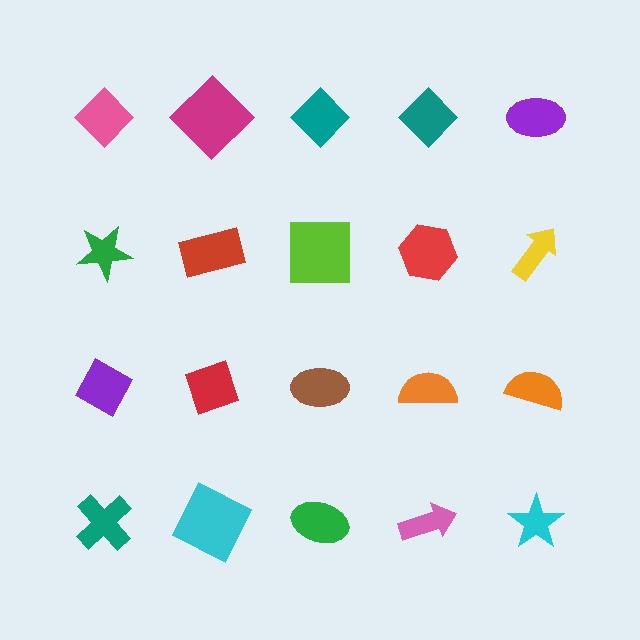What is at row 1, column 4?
A teal diamond.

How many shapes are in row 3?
5 shapes.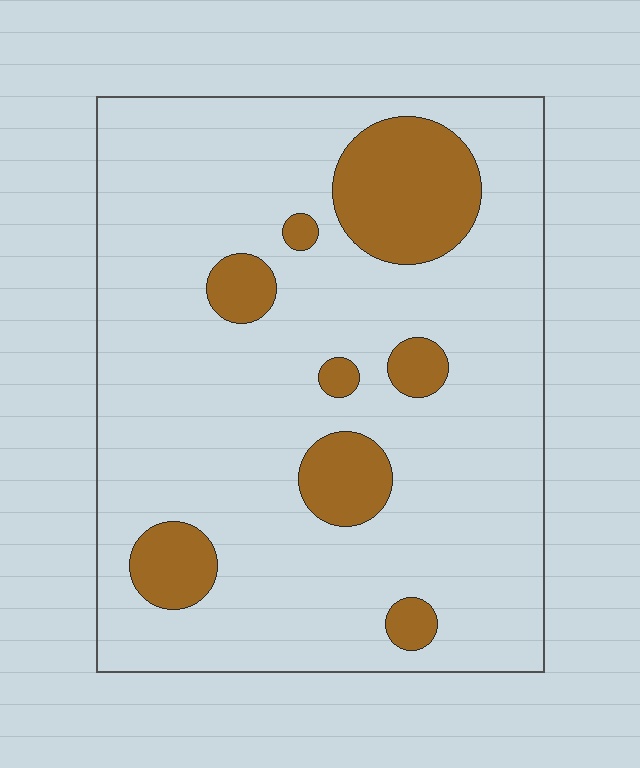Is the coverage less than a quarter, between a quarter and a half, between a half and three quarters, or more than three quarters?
Less than a quarter.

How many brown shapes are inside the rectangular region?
8.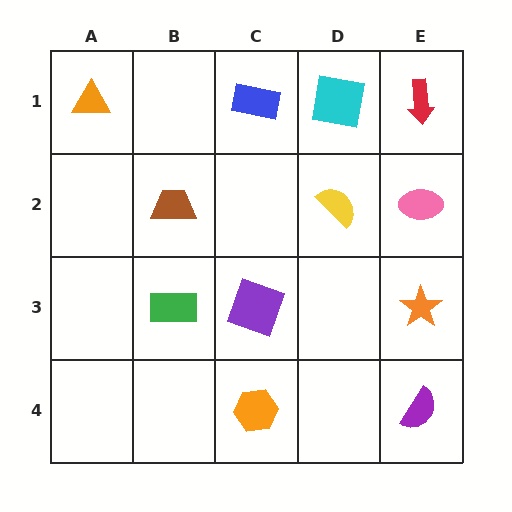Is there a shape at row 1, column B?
No, that cell is empty.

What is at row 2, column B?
A brown trapezoid.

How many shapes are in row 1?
4 shapes.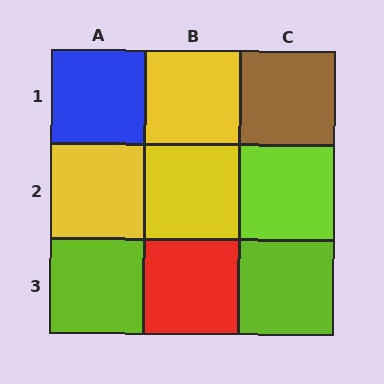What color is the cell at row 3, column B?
Red.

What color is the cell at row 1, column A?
Blue.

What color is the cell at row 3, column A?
Lime.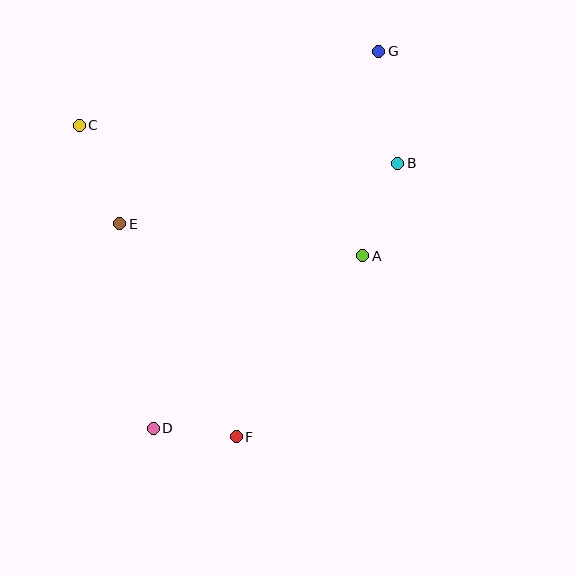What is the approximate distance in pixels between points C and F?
The distance between C and F is approximately 349 pixels.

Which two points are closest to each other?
Points D and F are closest to each other.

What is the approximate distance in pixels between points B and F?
The distance between B and F is approximately 317 pixels.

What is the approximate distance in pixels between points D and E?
The distance between D and E is approximately 207 pixels.